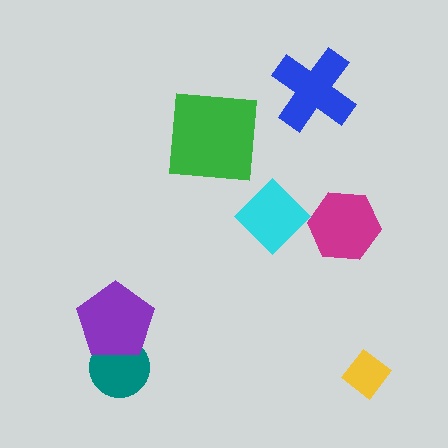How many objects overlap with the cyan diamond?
0 objects overlap with the cyan diamond.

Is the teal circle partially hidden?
Yes, it is partially covered by another shape.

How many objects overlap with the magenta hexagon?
0 objects overlap with the magenta hexagon.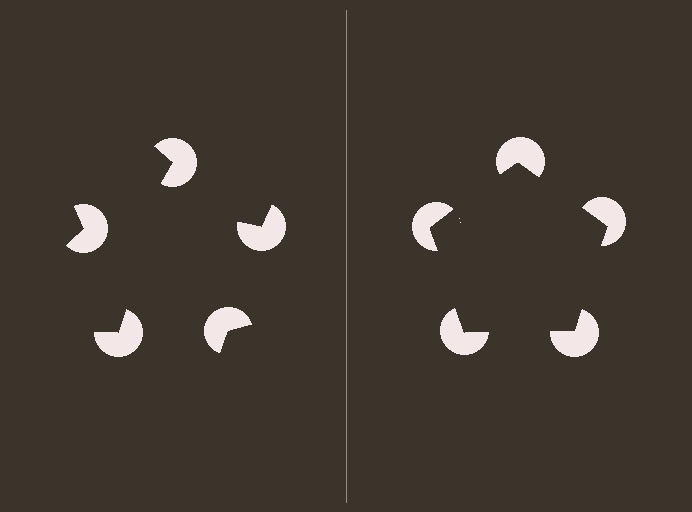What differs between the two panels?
The pac-man discs are positioned identically on both sides; only the wedge orientations differ. On the right they align to a pentagon; on the left they are misaligned.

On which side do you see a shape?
An illusory pentagon appears on the right side. On the left side the wedge cuts are rotated, so no coherent shape forms.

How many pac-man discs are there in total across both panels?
10 — 5 on each side.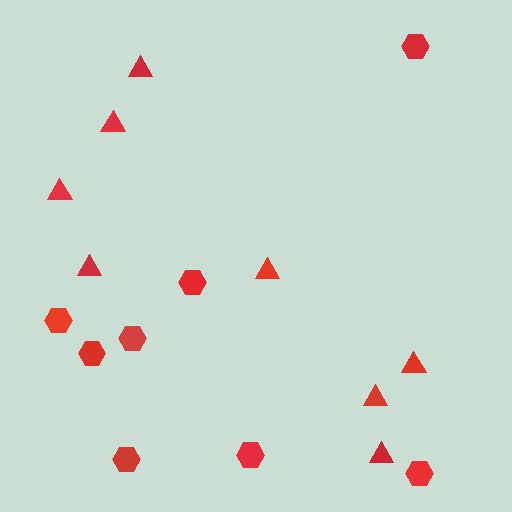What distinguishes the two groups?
There are 2 groups: one group of triangles (8) and one group of hexagons (8).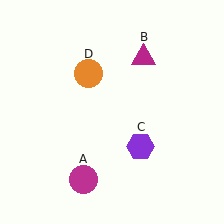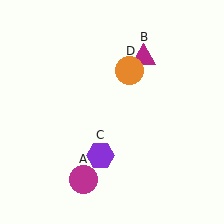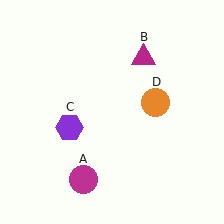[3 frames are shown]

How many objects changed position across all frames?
2 objects changed position: purple hexagon (object C), orange circle (object D).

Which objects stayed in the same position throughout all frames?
Magenta circle (object A) and magenta triangle (object B) remained stationary.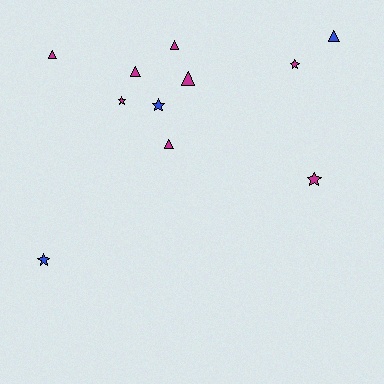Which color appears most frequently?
Magenta, with 8 objects.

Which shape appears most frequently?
Triangle, with 6 objects.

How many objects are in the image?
There are 11 objects.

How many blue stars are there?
There are 2 blue stars.